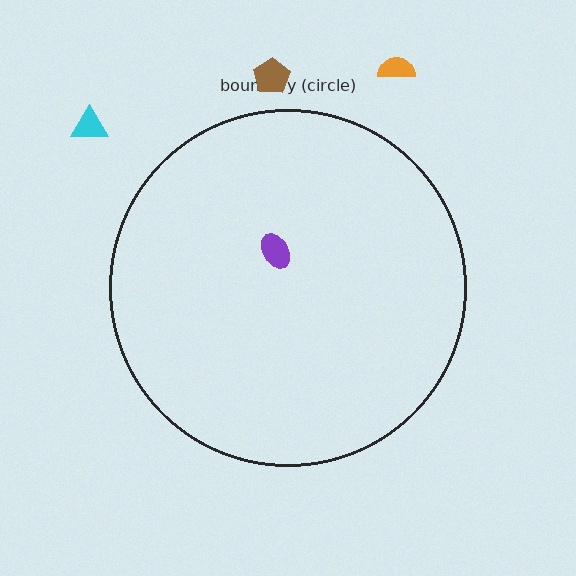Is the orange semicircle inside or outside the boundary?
Outside.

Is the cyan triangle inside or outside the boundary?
Outside.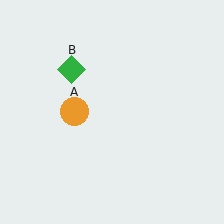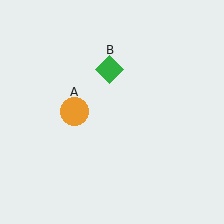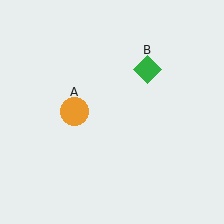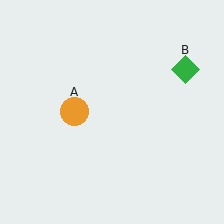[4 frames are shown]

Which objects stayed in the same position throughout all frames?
Orange circle (object A) remained stationary.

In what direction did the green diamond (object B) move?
The green diamond (object B) moved right.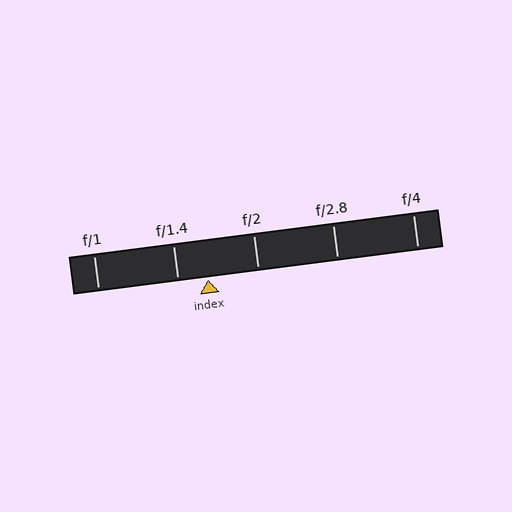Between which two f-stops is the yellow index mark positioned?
The index mark is between f/1.4 and f/2.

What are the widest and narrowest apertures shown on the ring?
The widest aperture shown is f/1 and the narrowest is f/4.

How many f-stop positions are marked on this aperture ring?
There are 5 f-stop positions marked.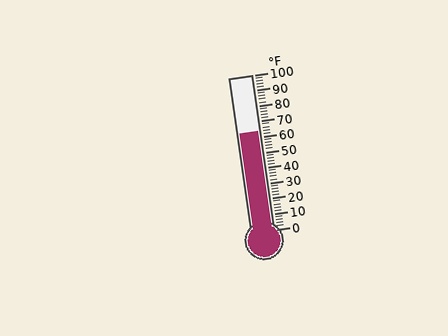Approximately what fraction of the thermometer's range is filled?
The thermometer is filled to approximately 65% of its range.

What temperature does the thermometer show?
The thermometer shows approximately 64°F.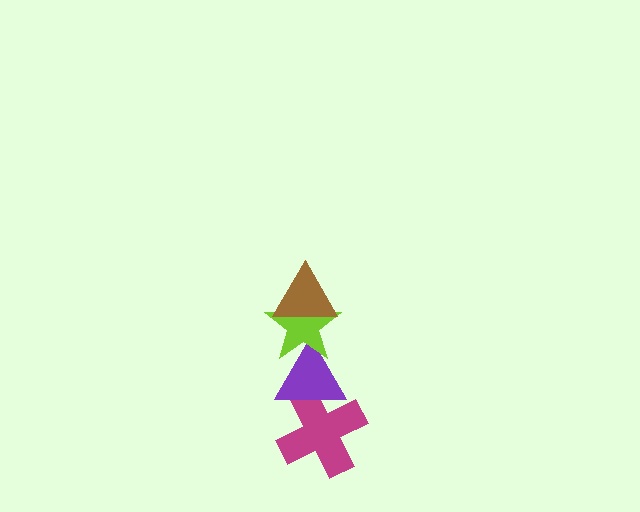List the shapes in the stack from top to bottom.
From top to bottom: the brown triangle, the lime star, the purple triangle, the magenta cross.